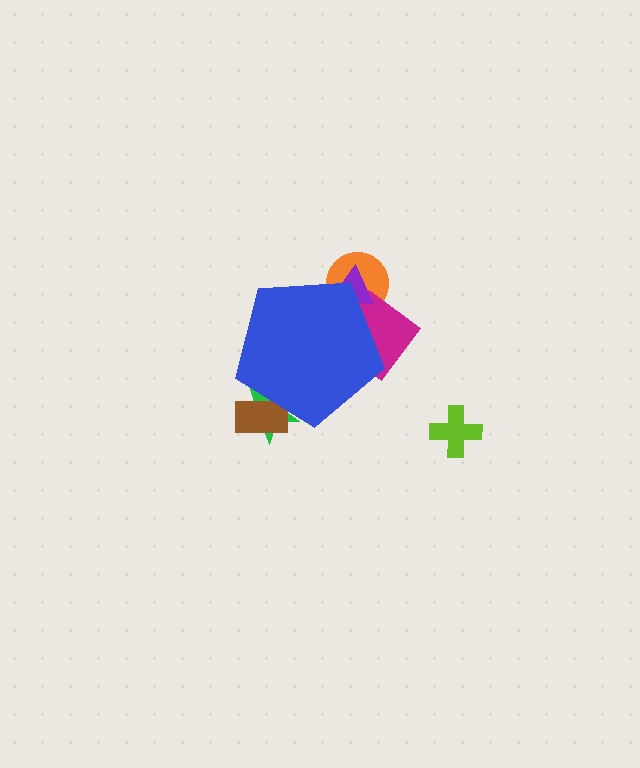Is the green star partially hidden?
Yes, the green star is partially hidden behind the blue pentagon.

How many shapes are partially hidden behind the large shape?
5 shapes are partially hidden.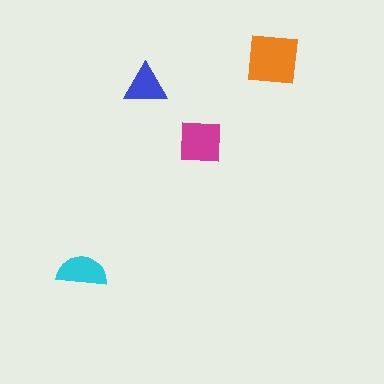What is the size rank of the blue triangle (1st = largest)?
4th.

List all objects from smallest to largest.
The blue triangle, the cyan semicircle, the magenta square, the orange square.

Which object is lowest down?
The cyan semicircle is bottommost.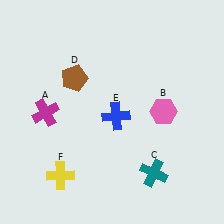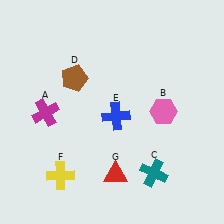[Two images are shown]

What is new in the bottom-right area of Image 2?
A red triangle (G) was added in the bottom-right area of Image 2.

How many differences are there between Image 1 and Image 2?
There is 1 difference between the two images.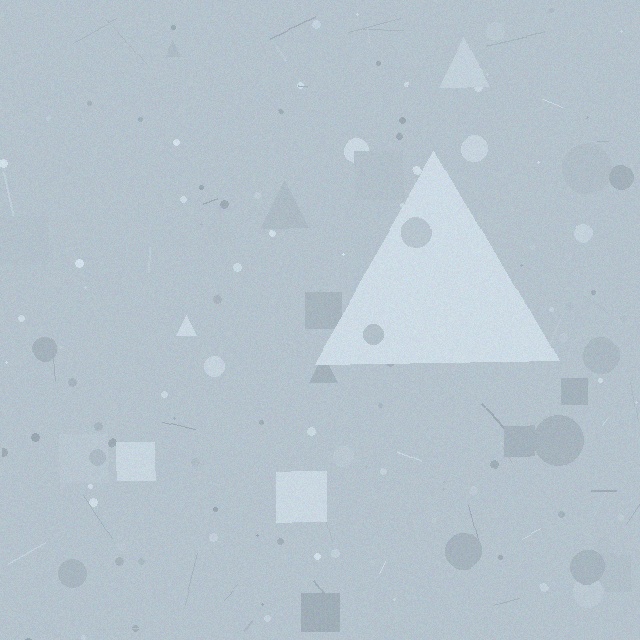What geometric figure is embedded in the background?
A triangle is embedded in the background.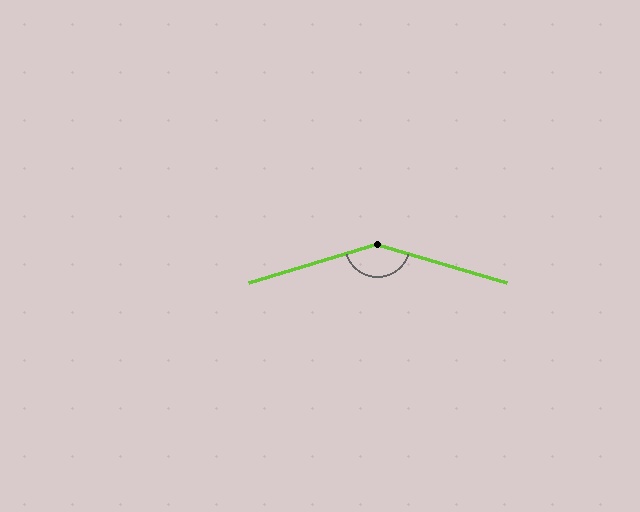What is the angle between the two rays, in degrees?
Approximately 146 degrees.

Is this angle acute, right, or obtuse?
It is obtuse.